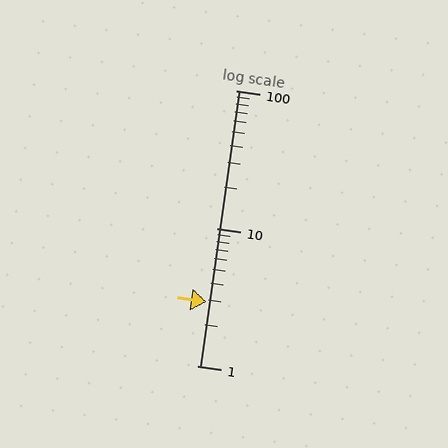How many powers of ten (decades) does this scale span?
The scale spans 2 decades, from 1 to 100.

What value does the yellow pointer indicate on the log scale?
The pointer indicates approximately 2.9.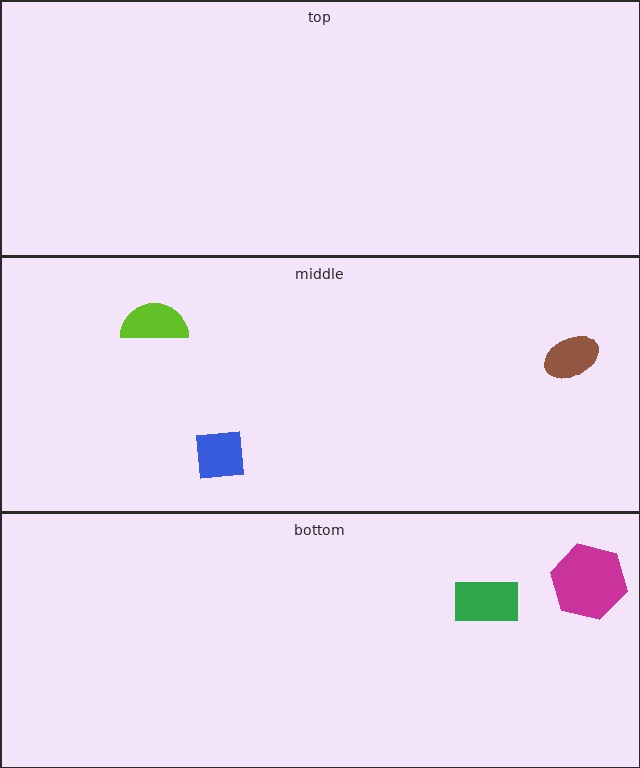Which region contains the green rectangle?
The bottom region.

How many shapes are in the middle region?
3.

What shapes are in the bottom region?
The magenta hexagon, the green rectangle.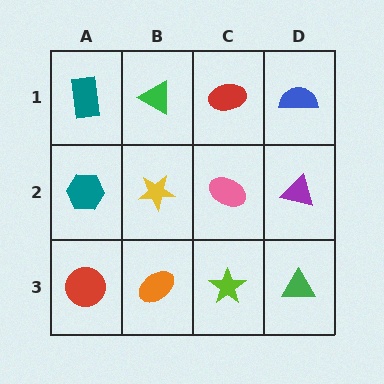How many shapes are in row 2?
4 shapes.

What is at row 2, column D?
A purple triangle.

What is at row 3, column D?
A green triangle.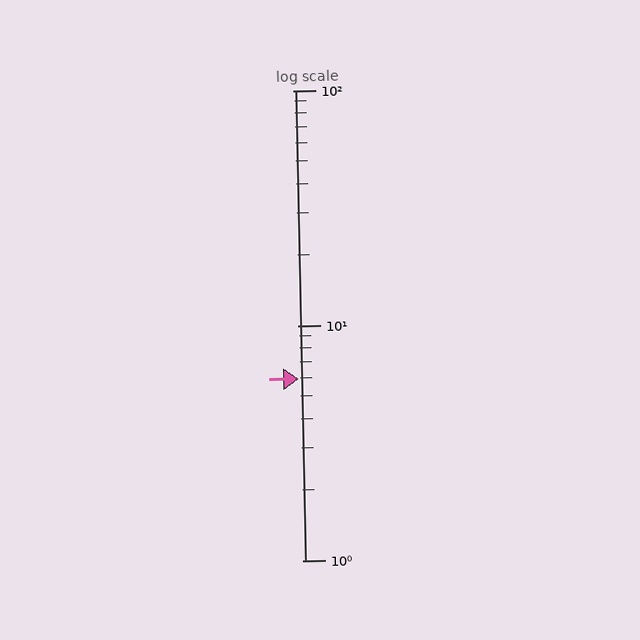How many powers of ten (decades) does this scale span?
The scale spans 2 decades, from 1 to 100.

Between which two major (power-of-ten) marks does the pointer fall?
The pointer is between 1 and 10.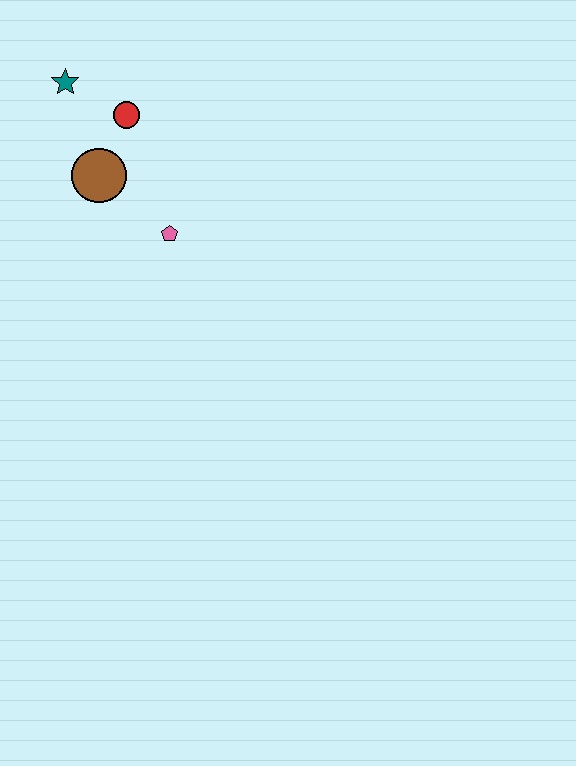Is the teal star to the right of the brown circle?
No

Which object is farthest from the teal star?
The pink pentagon is farthest from the teal star.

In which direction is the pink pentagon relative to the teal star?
The pink pentagon is below the teal star.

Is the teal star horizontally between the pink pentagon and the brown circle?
No